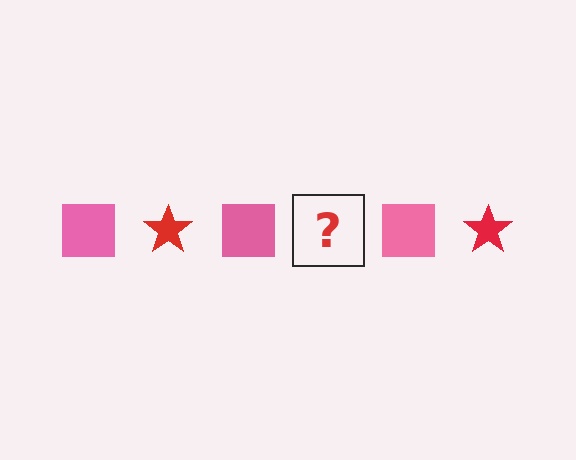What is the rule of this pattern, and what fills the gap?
The rule is that the pattern alternates between pink square and red star. The gap should be filled with a red star.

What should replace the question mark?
The question mark should be replaced with a red star.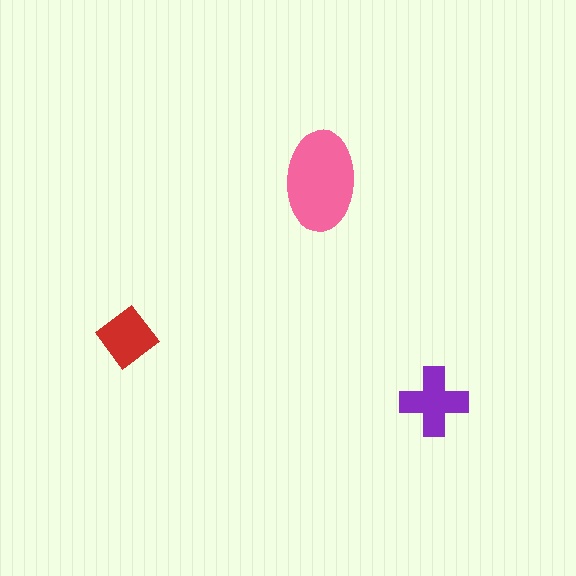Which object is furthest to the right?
The purple cross is rightmost.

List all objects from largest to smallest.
The pink ellipse, the purple cross, the red diamond.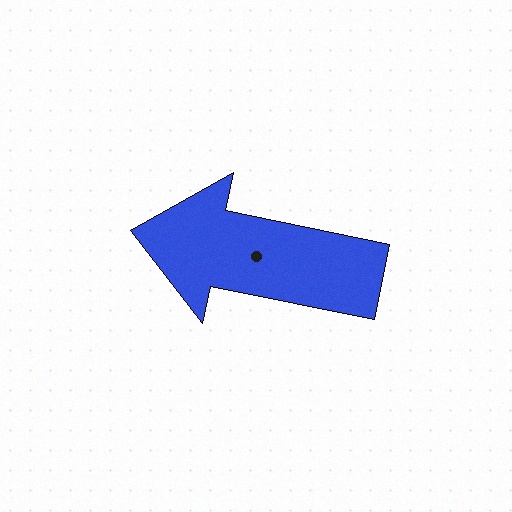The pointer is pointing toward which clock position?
Roughly 9 o'clock.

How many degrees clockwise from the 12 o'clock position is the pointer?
Approximately 282 degrees.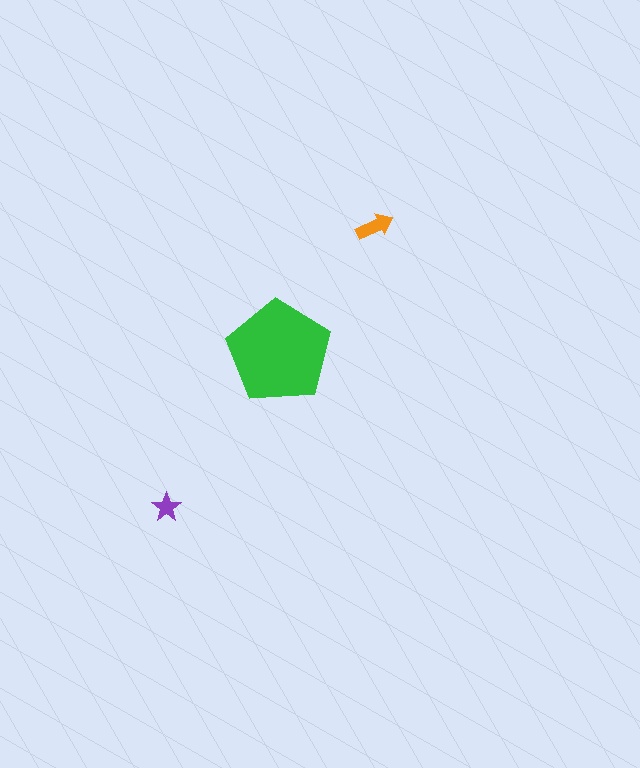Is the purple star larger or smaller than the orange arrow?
Smaller.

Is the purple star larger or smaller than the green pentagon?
Smaller.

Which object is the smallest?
The purple star.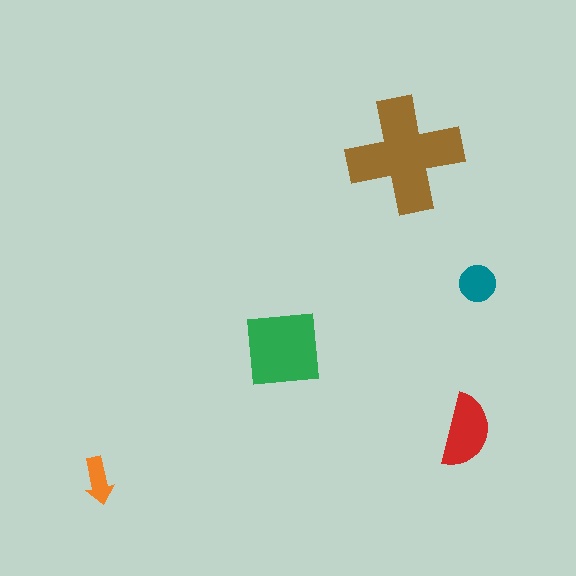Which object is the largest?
The brown cross.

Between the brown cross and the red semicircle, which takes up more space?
The brown cross.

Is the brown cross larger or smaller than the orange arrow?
Larger.